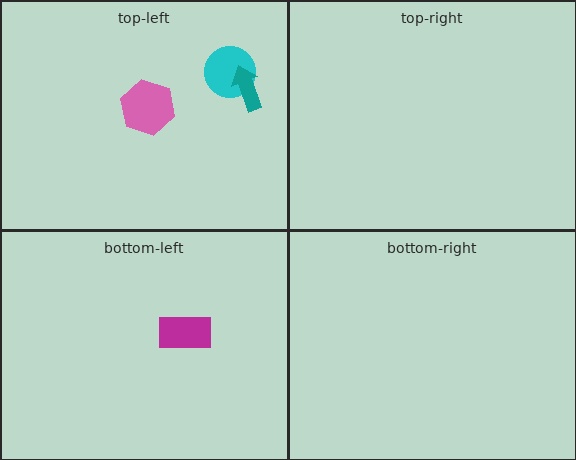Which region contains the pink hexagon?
The top-left region.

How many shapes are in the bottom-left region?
1.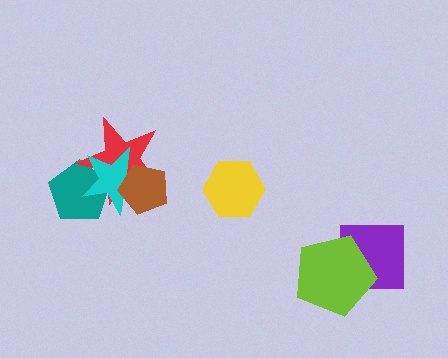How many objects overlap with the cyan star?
3 objects overlap with the cyan star.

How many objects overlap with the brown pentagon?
2 objects overlap with the brown pentagon.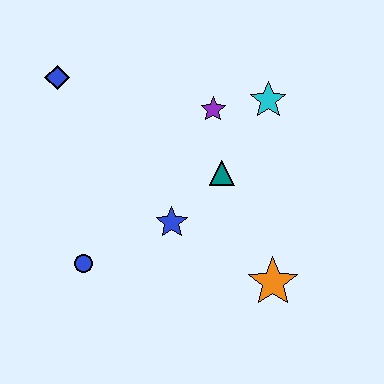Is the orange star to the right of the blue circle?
Yes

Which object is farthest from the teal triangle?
The blue diamond is farthest from the teal triangle.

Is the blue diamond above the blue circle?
Yes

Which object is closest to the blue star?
The teal triangle is closest to the blue star.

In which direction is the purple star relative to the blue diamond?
The purple star is to the right of the blue diamond.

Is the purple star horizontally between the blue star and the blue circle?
No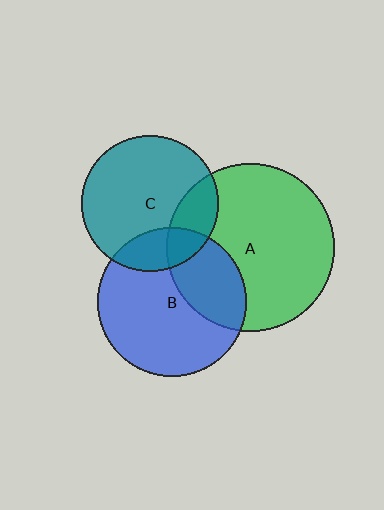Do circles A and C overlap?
Yes.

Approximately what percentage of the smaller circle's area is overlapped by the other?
Approximately 20%.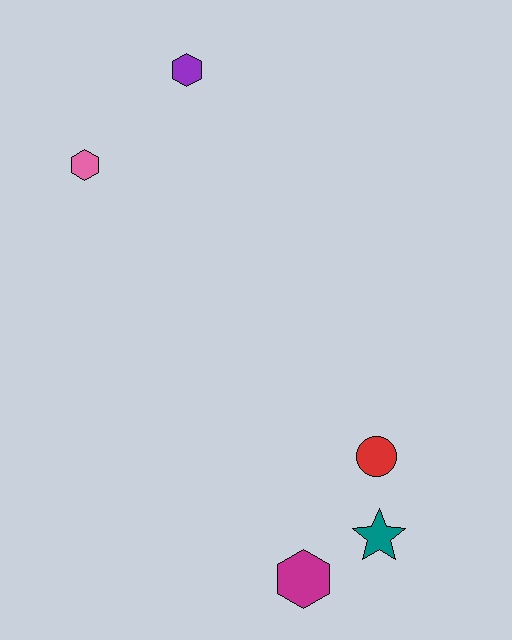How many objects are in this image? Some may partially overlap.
There are 5 objects.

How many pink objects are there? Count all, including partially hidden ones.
There is 1 pink object.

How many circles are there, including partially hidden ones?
There is 1 circle.